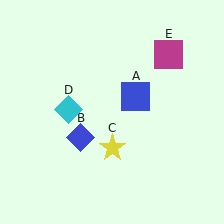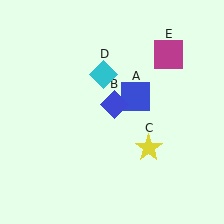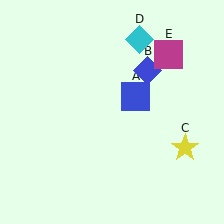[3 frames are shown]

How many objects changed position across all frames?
3 objects changed position: blue diamond (object B), yellow star (object C), cyan diamond (object D).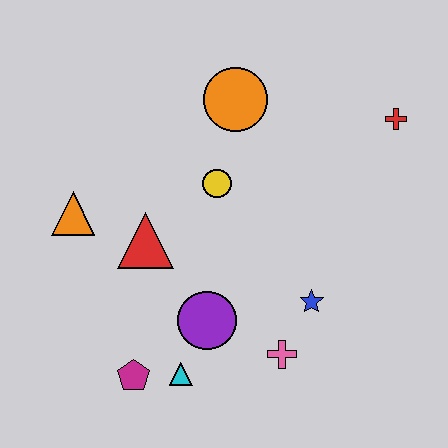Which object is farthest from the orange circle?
The magenta pentagon is farthest from the orange circle.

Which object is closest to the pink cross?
The blue star is closest to the pink cross.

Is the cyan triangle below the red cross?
Yes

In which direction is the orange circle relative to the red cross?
The orange circle is to the left of the red cross.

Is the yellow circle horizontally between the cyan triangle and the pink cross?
Yes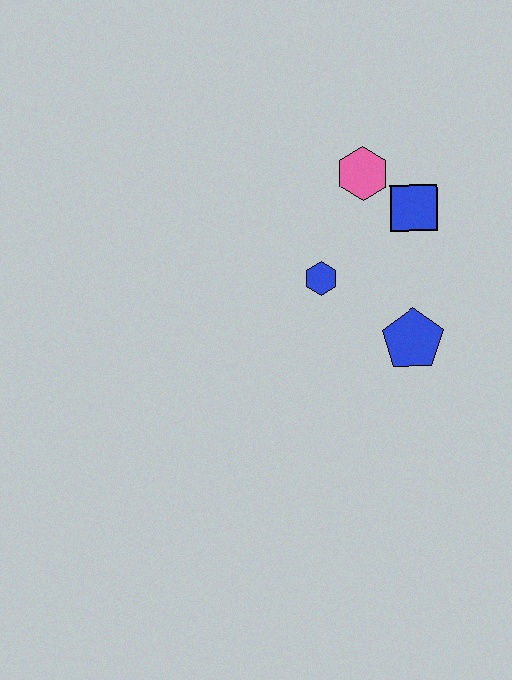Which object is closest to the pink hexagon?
The blue square is closest to the pink hexagon.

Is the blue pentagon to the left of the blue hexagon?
No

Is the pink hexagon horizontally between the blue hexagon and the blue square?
Yes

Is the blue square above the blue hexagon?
Yes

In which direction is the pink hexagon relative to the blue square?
The pink hexagon is to the left of the blue square.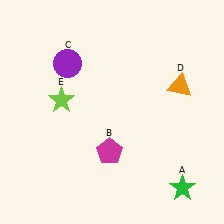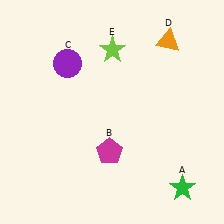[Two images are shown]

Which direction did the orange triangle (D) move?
The orange triangle (D) moved up.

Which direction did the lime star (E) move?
The lime star (E) moved right.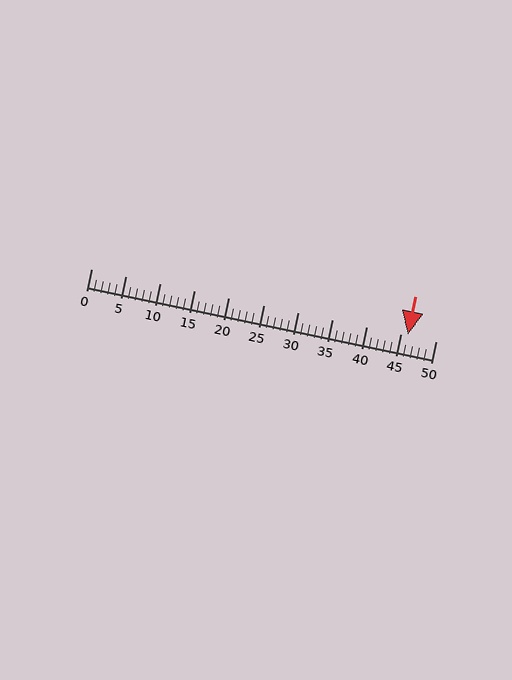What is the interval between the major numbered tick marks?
The major tick marks are spaced 5 units apart.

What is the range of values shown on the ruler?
The ruler shows values from 0 to 50.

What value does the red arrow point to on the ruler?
The red arrow points to approximately 46.